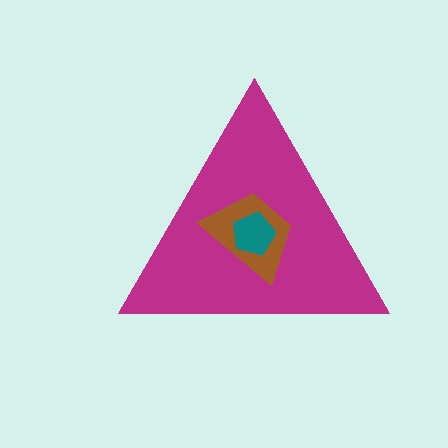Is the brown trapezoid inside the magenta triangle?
Yes.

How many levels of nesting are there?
3.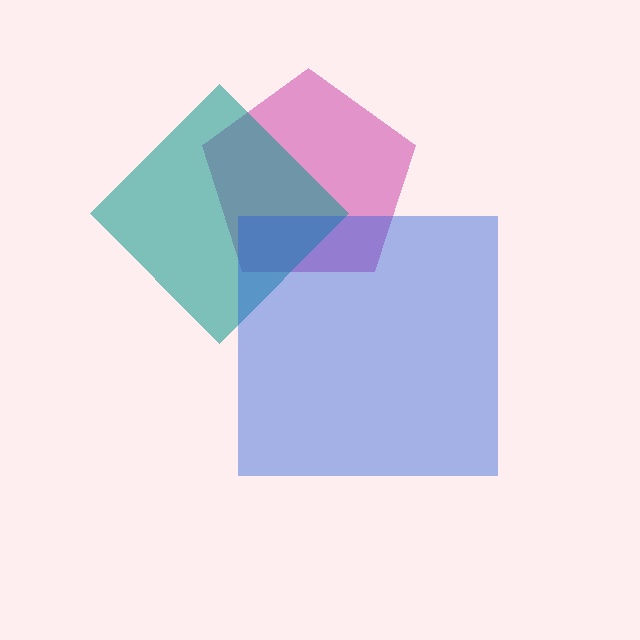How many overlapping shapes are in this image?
There are 3 overlapping shapes in the image.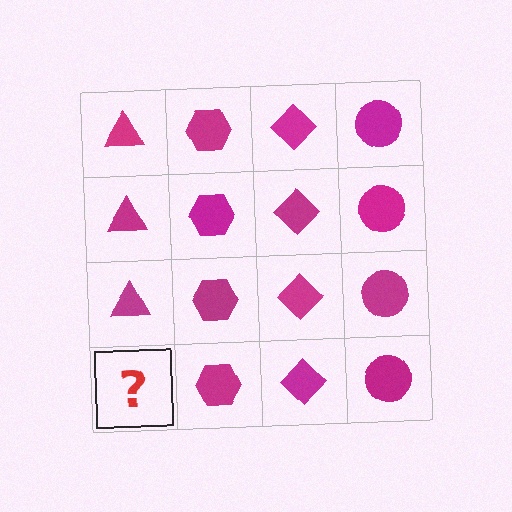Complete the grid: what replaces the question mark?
The question mark should be replaced with a magenta triangle.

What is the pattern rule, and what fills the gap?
The rule is that each column has a consistent shape. The gap should be filled with a magenta triangle.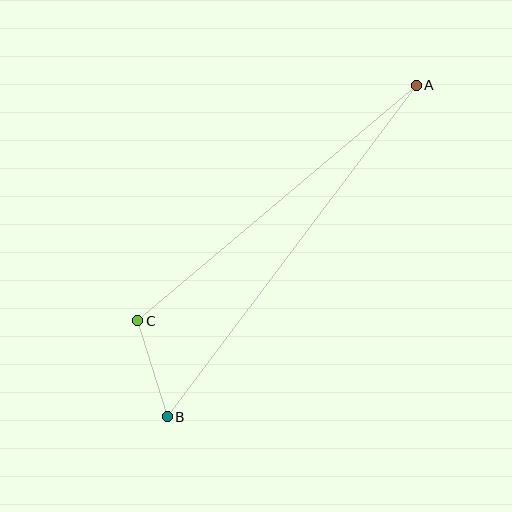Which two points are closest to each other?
Points B and C are closest to each other.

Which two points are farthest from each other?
Points A and B are farthest from each other.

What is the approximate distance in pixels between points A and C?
The distance between A and C is approximately 364 pixels.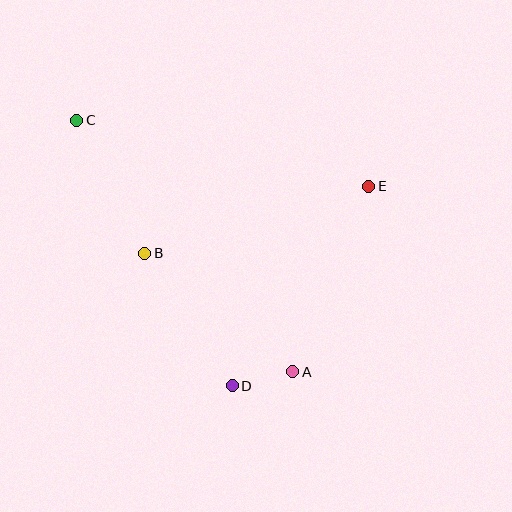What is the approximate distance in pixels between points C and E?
The distance between C and E is approximately 299 pixels.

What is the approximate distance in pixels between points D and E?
The distance between D and E is approximately 242 pixels.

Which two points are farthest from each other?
Points A and C are farthest from each other.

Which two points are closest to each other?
Points A and D are closest to each other.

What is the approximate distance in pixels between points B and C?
The distance between B and C is approximately 149 pixels.